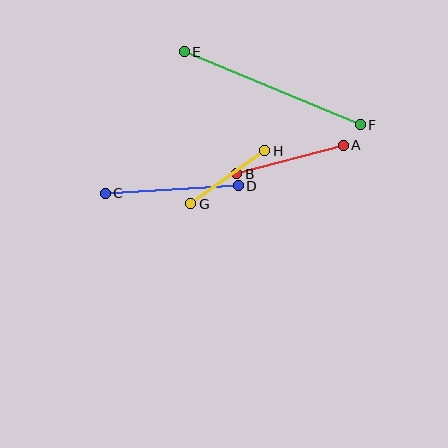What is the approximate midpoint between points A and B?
The midpoint is at approximately (290, 160) pixels.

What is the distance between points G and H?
The distance is approximately 91 pixels.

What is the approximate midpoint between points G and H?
The midpoint is at approximately (228, 177) pixels.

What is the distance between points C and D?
The distance is approximately 133 pixels.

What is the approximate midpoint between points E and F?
The midpoint is at approximately (272, 88) pixels.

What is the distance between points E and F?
The distance is approximately 191 pixels.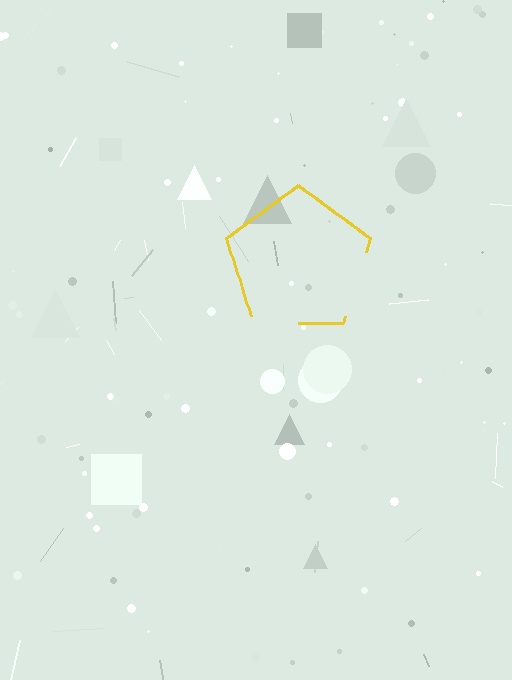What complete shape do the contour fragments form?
The contour fragments form a pentagon.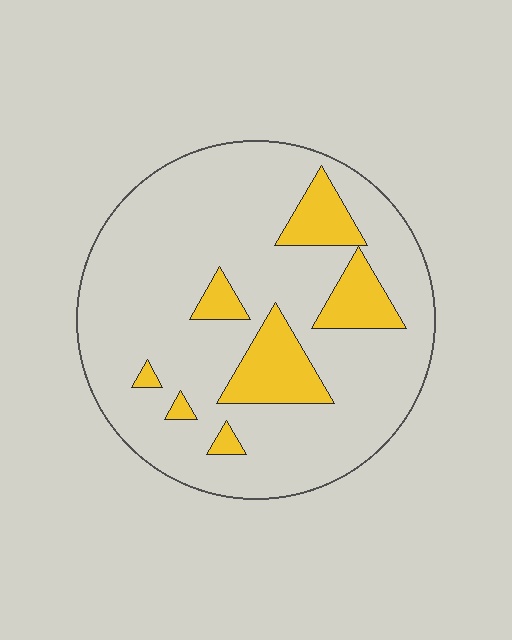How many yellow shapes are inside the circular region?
7.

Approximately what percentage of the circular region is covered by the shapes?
Approximately 15%.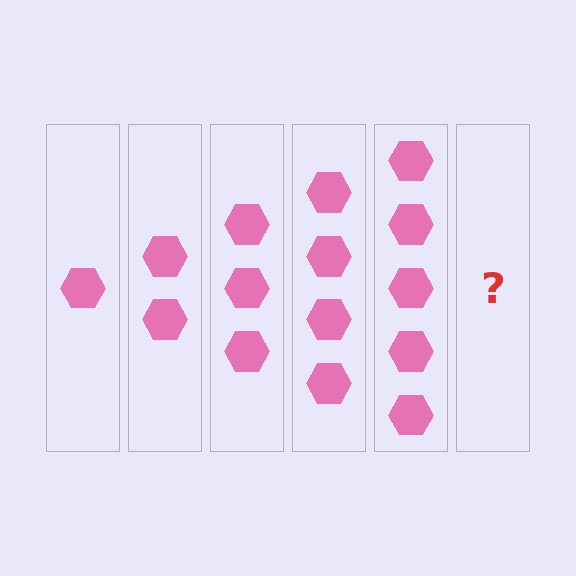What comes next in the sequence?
The next element should be 6 hexagons.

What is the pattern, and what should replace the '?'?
The pattern is that each step adds one more hexagon. The '?' should be 6 hexagons.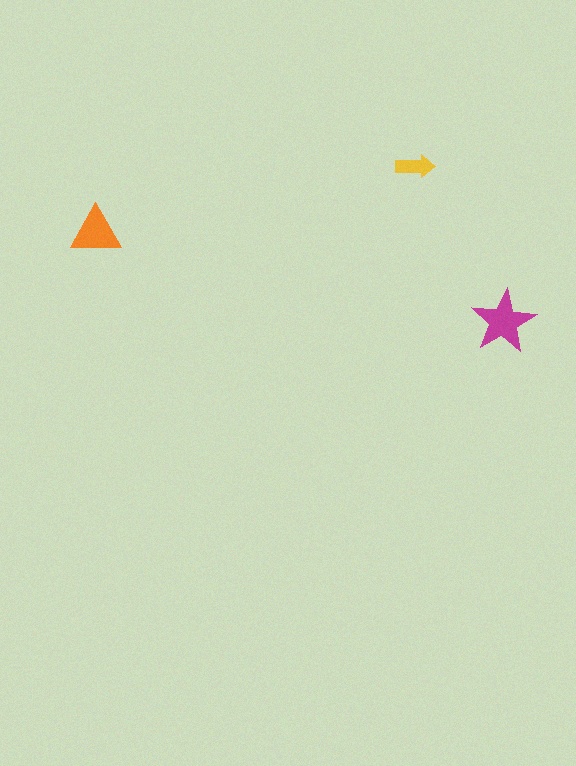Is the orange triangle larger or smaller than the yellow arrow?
Larger.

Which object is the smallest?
The yellow arrow.